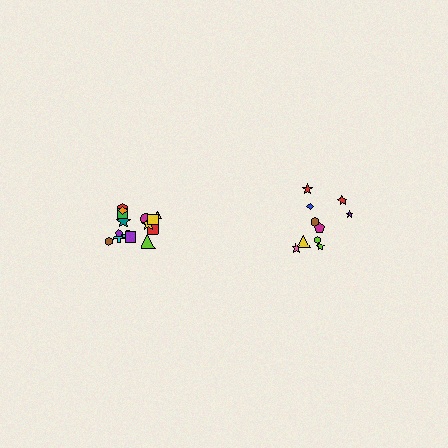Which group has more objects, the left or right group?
The left group.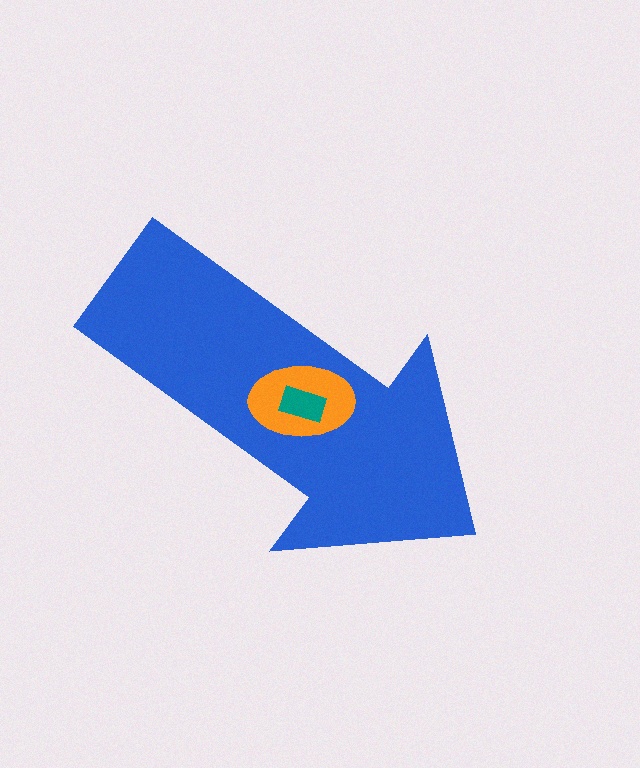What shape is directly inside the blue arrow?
The orange ellipse.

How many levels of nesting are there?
3.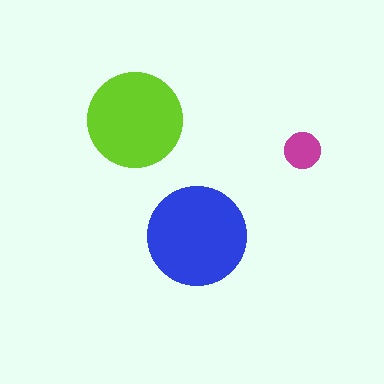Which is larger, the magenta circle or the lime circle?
The lime one.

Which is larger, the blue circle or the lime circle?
The blue one.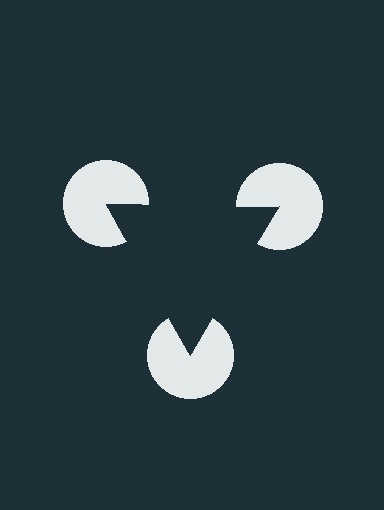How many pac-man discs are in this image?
There are 3 — one at each vertex of the illusory triangle.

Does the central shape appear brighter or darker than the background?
It typically appears slightly darker than the background, even though no actual brightness change is drawn.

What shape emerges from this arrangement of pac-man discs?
An illusory triangle — its edges are inferred from the aligned wedge cuts in the pac-man discs, not physically drawn.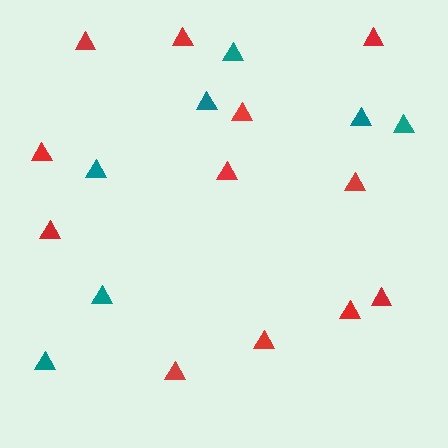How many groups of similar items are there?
There are 2 groups: one group of red triangles (12) and one group of teal triangles (7).